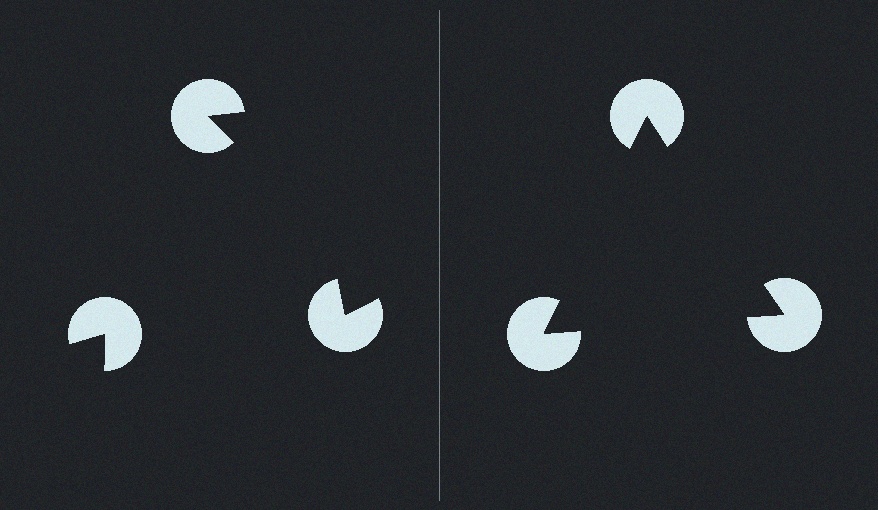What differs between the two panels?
The pac-man discs are positioned identically on both sides; only the wedge orientations differ. On the right they align to a triangle; on the left they are misaligned.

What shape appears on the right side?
An illusory triangle.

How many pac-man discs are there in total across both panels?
6 — 3 on each side.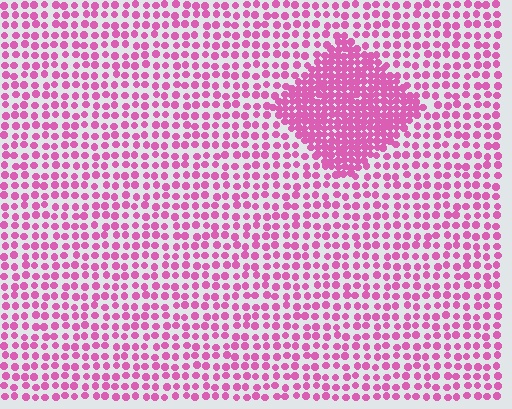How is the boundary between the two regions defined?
The boundary is defined by a change in element density (approximately 2.3x ratio). All elements are the same color, size, and shape.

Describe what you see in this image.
The image contains small pink elements arranged at two different densities. A diamond-shaped region is visible where the elements are more densely packed than the surrounding area.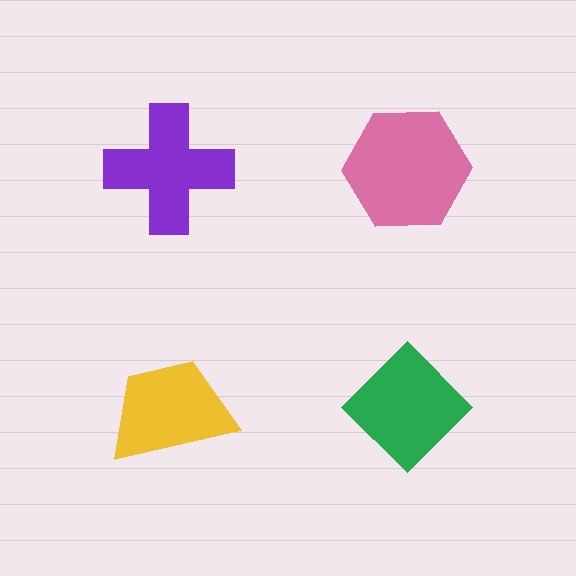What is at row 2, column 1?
A yellow trapezoid.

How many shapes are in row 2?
2 shapes.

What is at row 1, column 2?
A pink hexagon.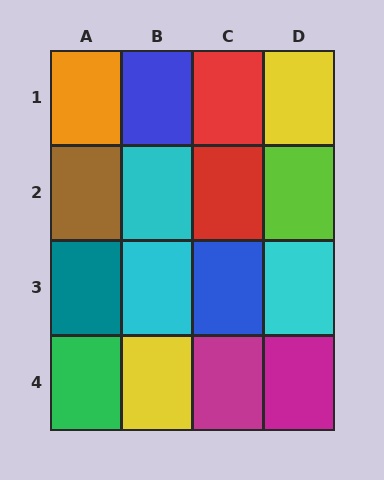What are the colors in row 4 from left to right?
Green, yellow, magenta, magenta.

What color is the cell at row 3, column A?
Teal.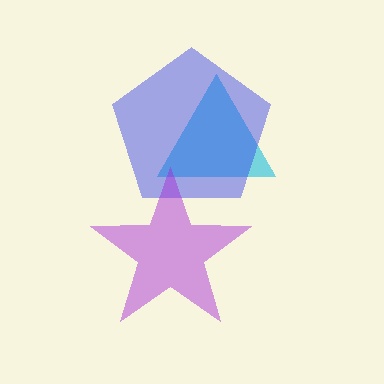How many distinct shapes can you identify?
There are 3 distinct shapes: a cyan triangle, a blue pentagon, a purple star.